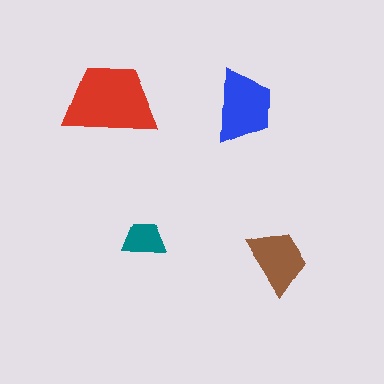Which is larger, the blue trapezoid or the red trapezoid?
The red one.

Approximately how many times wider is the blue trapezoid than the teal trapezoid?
About 1.5 times wider.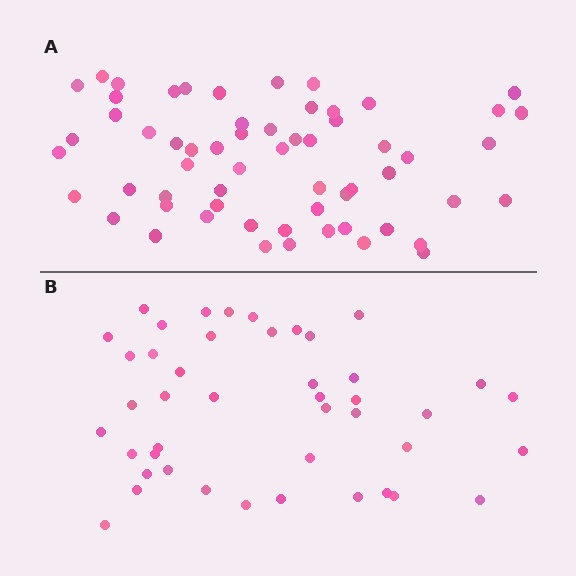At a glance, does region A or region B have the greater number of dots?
Region A (the top region) has more dots.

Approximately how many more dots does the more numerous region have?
Region A has approximately 15 more dots than region B.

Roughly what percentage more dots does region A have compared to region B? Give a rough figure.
About 35% more.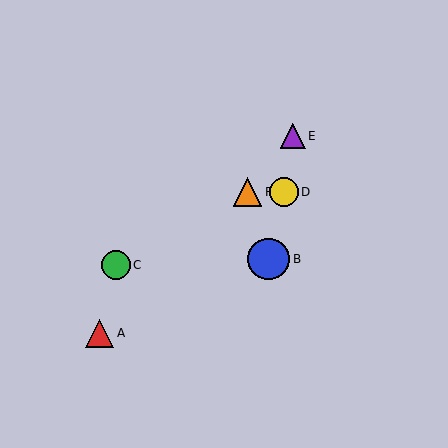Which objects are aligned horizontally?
Objects D, F are aligned horizontally.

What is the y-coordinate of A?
Object A is at y≈333.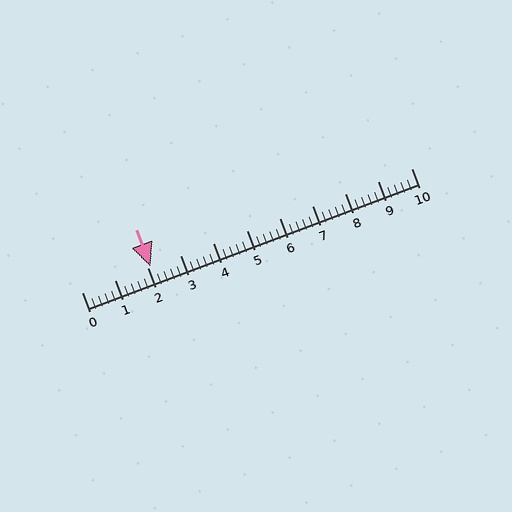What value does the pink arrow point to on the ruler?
The pink arrow points to approximately 2.1.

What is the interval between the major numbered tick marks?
The major tick marks are spaced 1 units apart.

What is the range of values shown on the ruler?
The ruler shows values from 0 to 10.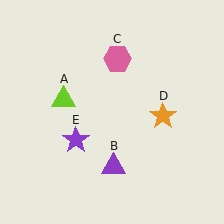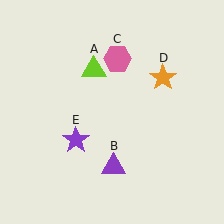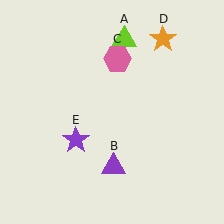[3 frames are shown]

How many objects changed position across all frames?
2 objects changed position: lime triangle (object A), orange star (object D).